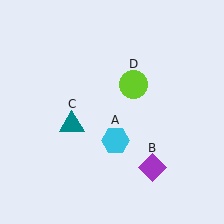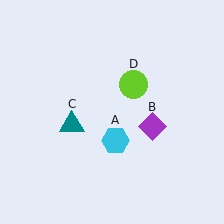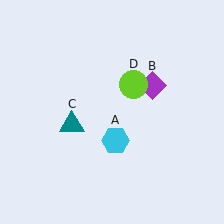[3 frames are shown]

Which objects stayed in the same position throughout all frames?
Cyan hexagon (object A) and teal triangle (object C) and lime circle (object D) remained stationary.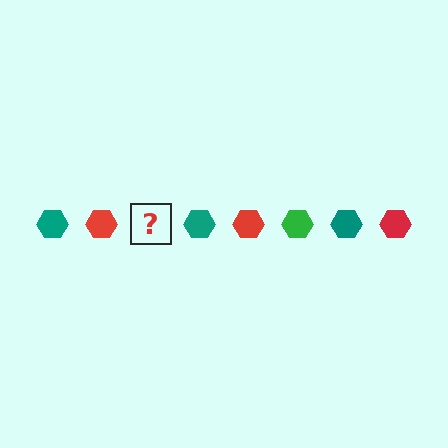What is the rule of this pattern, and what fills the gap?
The rule is that the pattern cycles through teal, red, green hexagons. The gap should be filled with a green hexagon.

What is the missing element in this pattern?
The missing element is a green hexagon.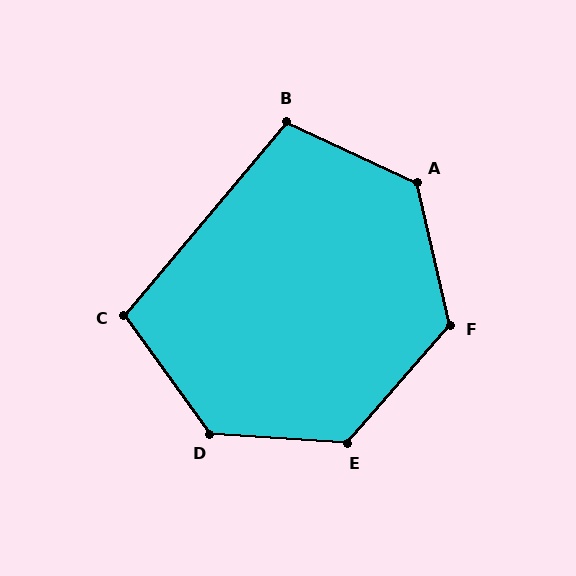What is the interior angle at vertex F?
Approximately 126 degrees (obtuse).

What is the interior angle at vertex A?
Approximately 128 degrees (obtuse).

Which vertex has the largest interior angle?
D, at approximately 129 degrees.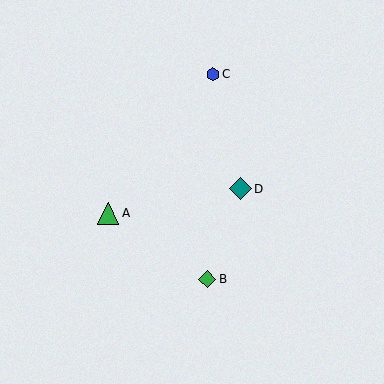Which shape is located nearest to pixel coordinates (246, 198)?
The teal diamond (labeled D) at (240, 189) is nearest to that location.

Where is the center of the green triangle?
The center of the green triangle is at (108, 213).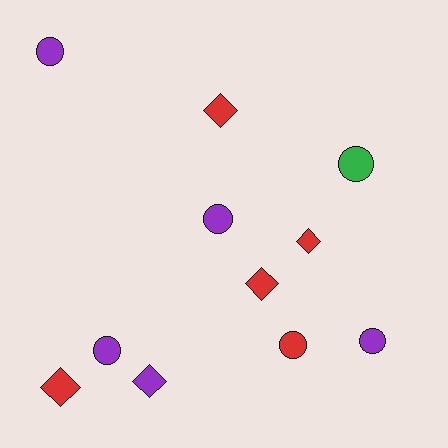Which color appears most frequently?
Red, with 5 objects.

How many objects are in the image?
There are 11 objects.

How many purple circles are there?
There are 4 purple circles.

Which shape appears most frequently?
Circle, with 6 objects.